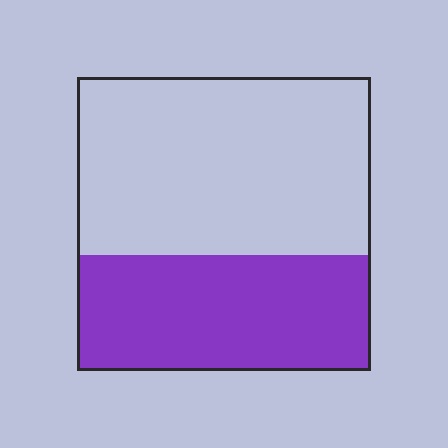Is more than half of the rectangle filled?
No.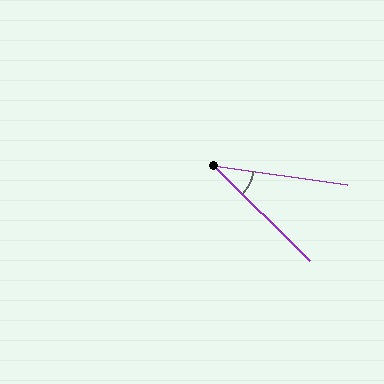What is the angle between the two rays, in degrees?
Approximately 36 degrees.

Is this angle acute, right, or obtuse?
It is acute.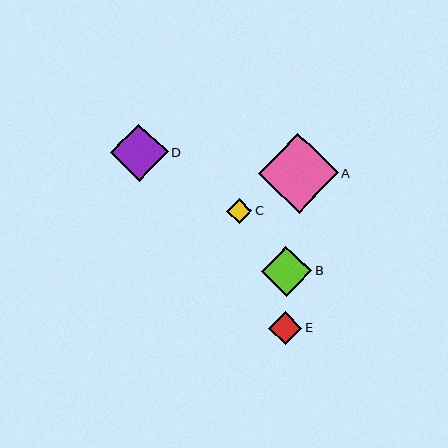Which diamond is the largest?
Diamond A is the largest with a size of approximately 80 pixels.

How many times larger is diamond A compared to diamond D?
Diamond A is approximately 1.4 times the size of diamond D.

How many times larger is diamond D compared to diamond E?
Diamond D is approximately 1.7 times the size of diamond E.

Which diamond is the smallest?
Diamond C is the smallest with a size of approximately 25 pixels.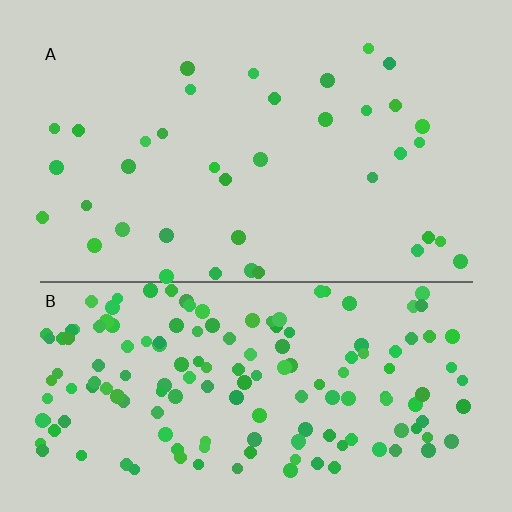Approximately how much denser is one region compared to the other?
Approximately 4.2× — region B over region A.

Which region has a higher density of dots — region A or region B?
B (the bottom).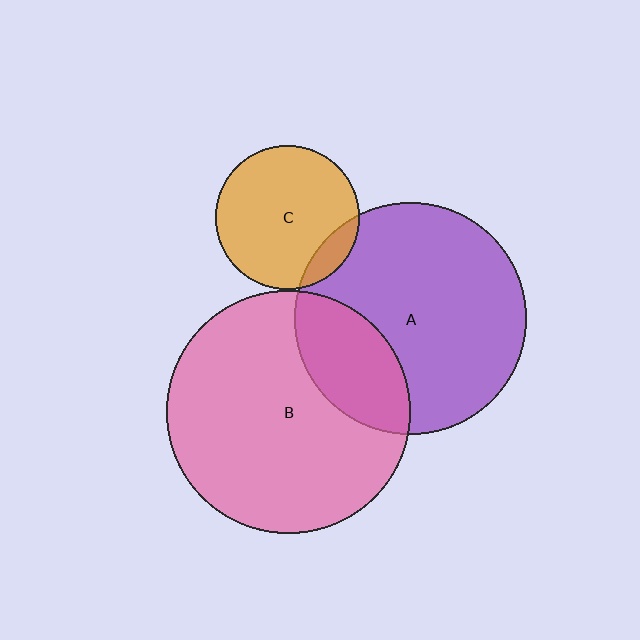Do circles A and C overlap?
Yes.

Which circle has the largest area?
Circle B (pink).